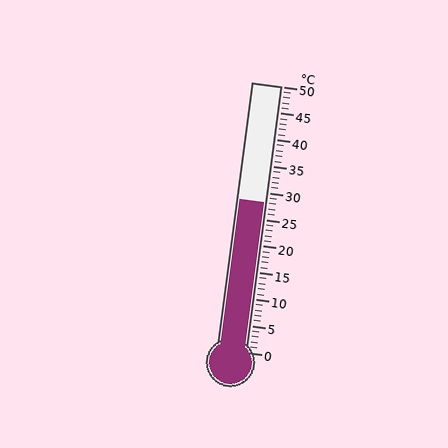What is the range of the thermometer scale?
The thermometer scale ranges from 0°C to 50°C.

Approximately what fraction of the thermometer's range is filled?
The thermometer is filled to approximately 55% of its range.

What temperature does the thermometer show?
The thermometer shows approximately 28°C.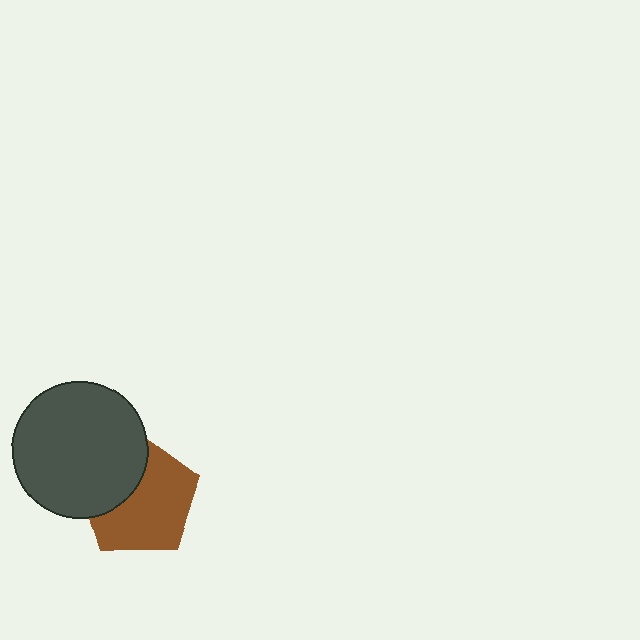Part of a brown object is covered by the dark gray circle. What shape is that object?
It is a pentagon.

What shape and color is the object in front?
The object in front is a dark gray circle.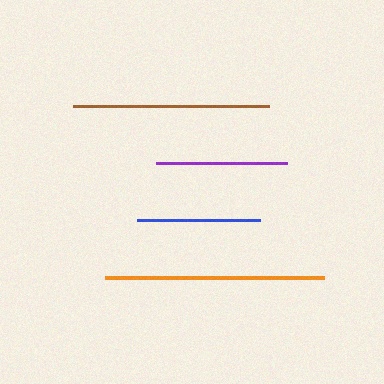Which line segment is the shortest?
The blue line is the shortest at approximately 123 pixels.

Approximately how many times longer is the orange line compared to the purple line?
The orange line is approximately 1.7 times the length of the purple line.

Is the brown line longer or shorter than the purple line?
The brown line is longer than the purple line.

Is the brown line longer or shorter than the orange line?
The orange line is longer than the brown line.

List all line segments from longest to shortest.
From longest to shortest: orange, brown, purple, blue.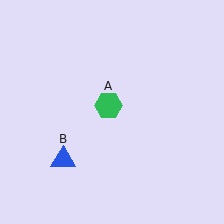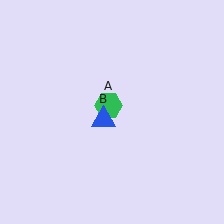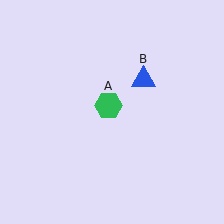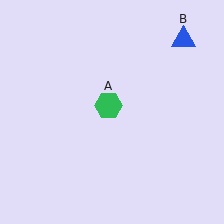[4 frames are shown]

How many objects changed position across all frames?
1 object changed position: blue triangle (object B).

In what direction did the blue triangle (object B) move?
The blue triangle (object B) moved up and to the right.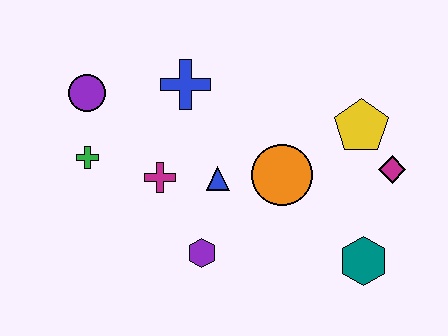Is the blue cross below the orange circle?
No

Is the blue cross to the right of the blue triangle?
No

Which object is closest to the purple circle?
The green cross is closest to the purple circle.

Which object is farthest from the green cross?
The magenta diamond is farthest from the green cross.